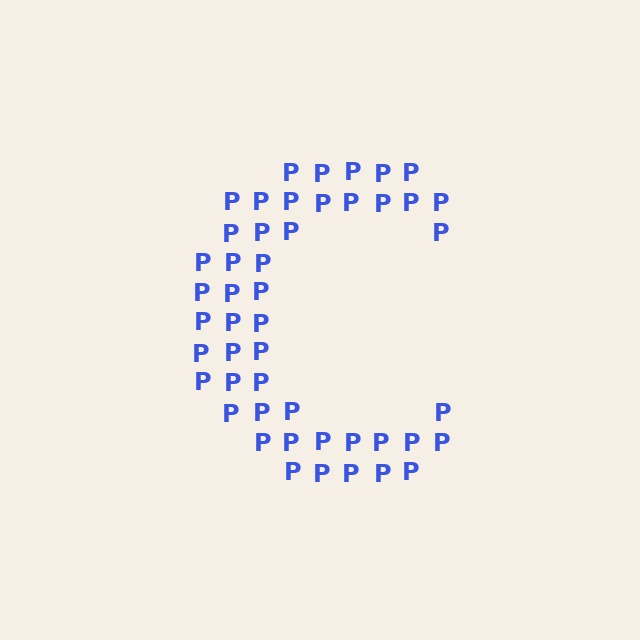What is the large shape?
The large shape is the letter C.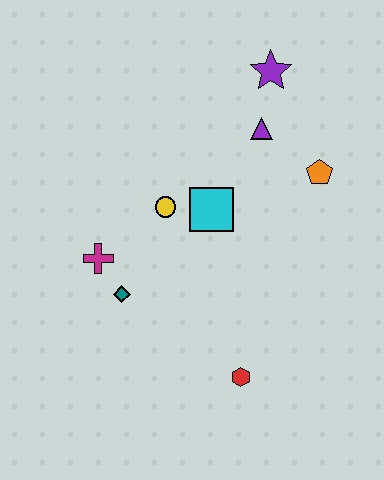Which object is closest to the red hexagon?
The teal diamond is closest to the red hexagon.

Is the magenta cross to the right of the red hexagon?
No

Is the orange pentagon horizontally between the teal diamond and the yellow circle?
No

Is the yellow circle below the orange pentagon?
Yes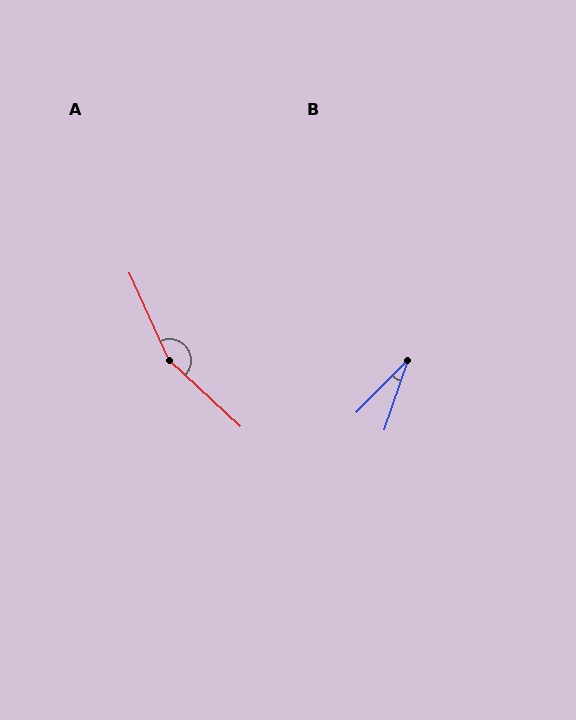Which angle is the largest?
A, at approximately 157 degrees.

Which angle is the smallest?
B, at approximately 26 degrees.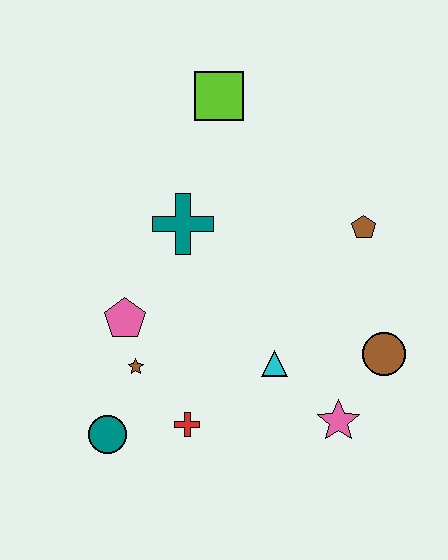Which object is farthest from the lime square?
The teal circle is farthest from the lime square.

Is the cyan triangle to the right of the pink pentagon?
Yes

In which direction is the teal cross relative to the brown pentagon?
The teal cross is to the left of the brown pentagon.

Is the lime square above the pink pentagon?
Yes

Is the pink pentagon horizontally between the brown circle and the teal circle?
Yes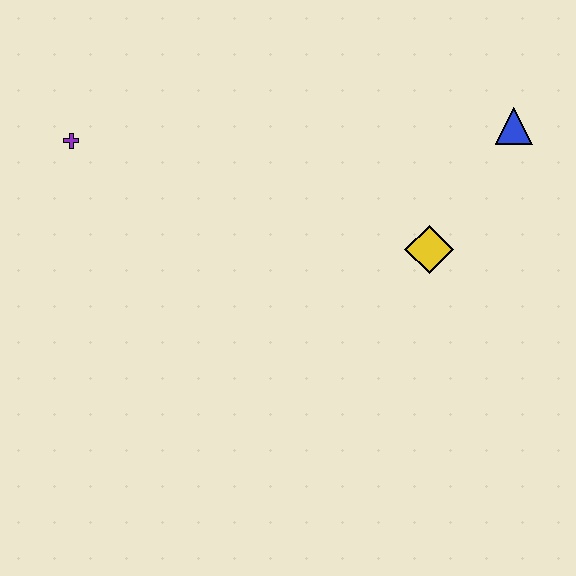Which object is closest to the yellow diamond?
The blue triangle is closest to the yellow diamond.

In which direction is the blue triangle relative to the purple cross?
The blue triangle is to the right of the purple cross.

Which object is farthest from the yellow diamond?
The purple cross is farthest from the yellow diamond.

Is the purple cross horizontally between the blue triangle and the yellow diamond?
No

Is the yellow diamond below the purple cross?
Yes